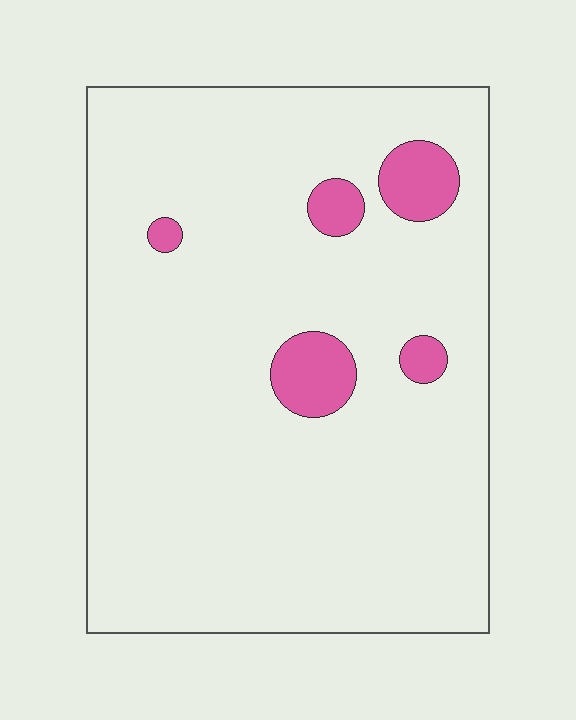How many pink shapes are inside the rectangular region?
5.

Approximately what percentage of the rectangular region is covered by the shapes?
Approximately 10%.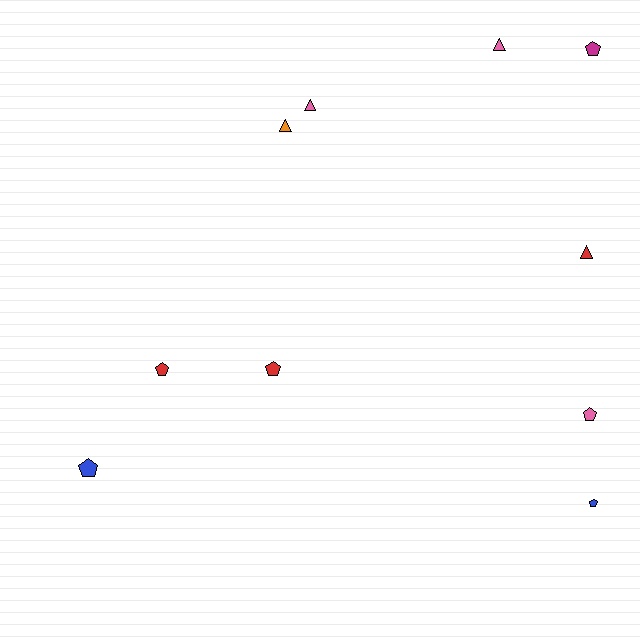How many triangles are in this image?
There are 4 triangles.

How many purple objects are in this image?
There are no purple objects.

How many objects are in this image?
There are 10 objects.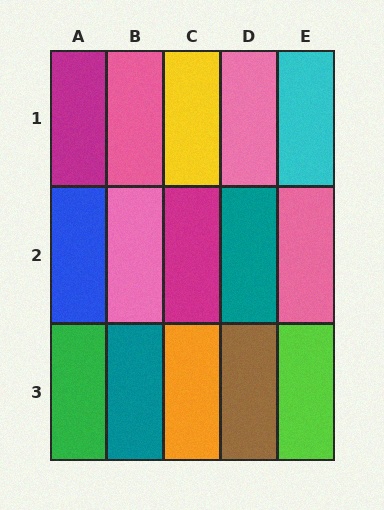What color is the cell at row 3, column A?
Green.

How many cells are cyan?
1 cell is cyan.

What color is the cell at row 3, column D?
Brown.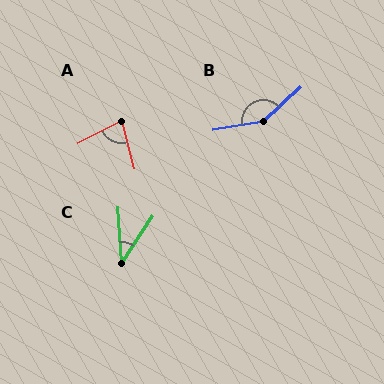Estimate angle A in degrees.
Approximately 77 degrees.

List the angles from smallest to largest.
C (37°), A (77°), B (146°).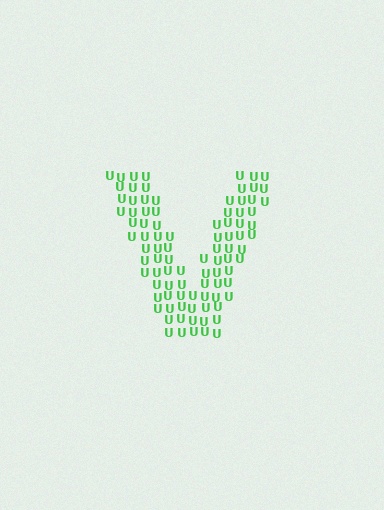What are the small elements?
The small elements are letter U's.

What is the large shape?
The large shape is the letter V.